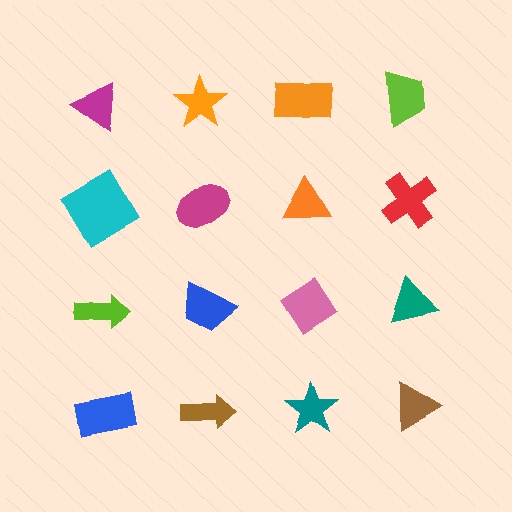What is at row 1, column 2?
An orange star.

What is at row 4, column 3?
A teal star.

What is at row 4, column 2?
A brown arrow.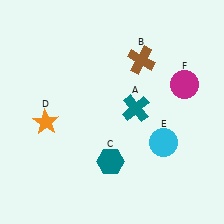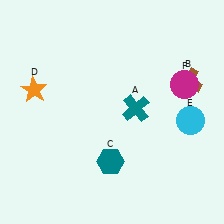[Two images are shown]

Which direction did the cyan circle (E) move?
The cyan circle (E) moved right.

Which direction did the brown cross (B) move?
The brown cross (B) moved right.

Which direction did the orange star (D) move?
The orange star (D) moved up.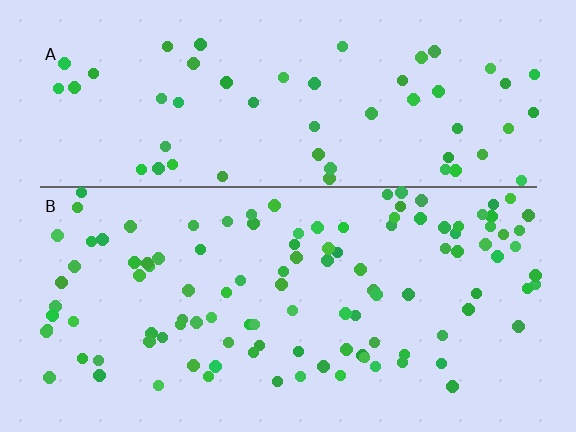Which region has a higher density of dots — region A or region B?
B (the bottom).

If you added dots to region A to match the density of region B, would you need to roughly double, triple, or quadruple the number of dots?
Approximately double.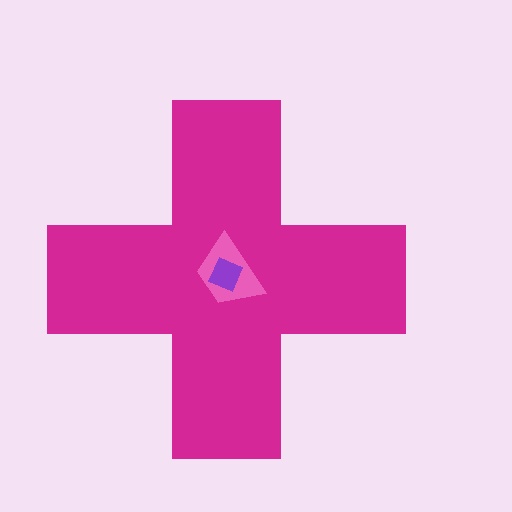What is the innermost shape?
The purple diamond.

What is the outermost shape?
The magenta cross.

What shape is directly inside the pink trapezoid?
The purple diamond.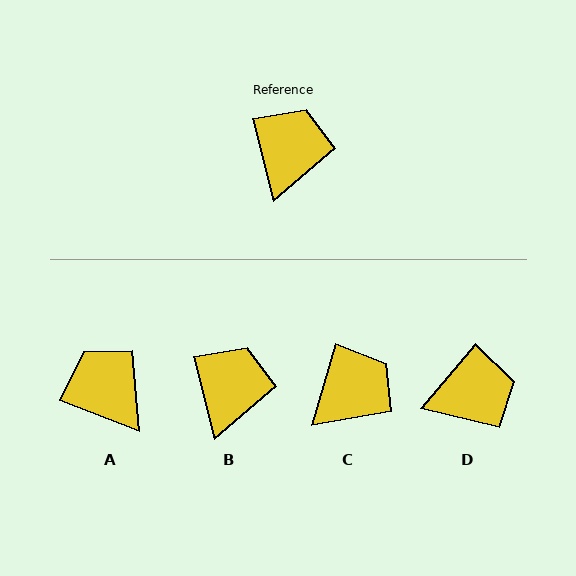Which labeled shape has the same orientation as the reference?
B.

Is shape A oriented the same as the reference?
No, it is off by about 55 degrees.